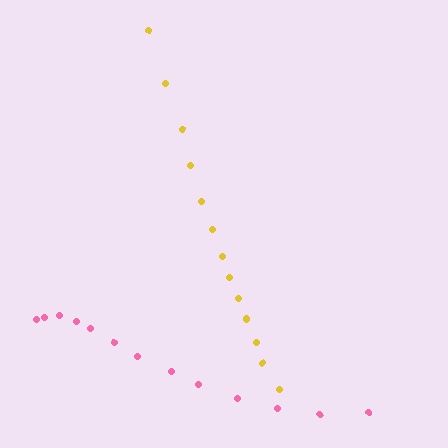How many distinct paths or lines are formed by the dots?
There are 2 distinct paths.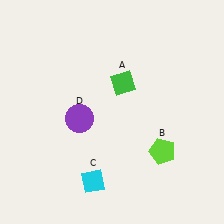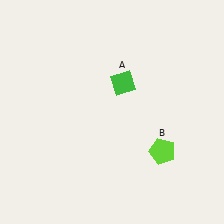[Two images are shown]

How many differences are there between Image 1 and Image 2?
There are 2 differences between the two images.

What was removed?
The purple circle (D), the cyan diamond (C) were removed in Image 2.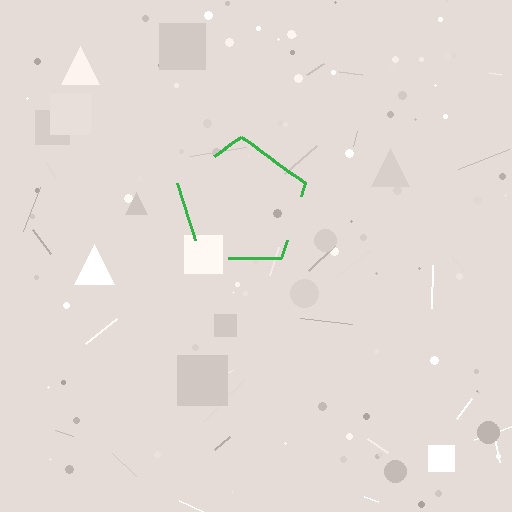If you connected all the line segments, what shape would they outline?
They would outline a pentagon.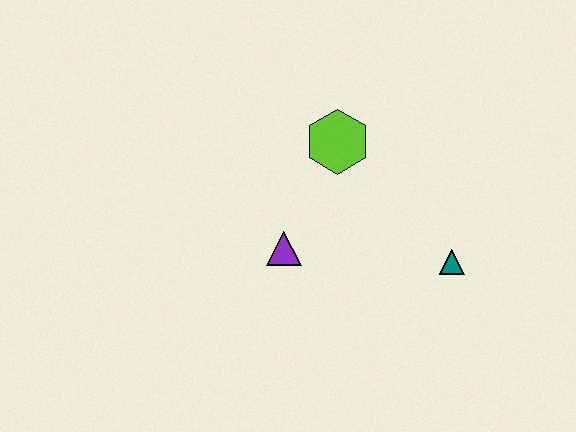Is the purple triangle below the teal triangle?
No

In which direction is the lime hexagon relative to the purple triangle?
The lime hexagon is above the purple triangle.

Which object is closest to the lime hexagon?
The purple triangle is closest to the lime hexagon.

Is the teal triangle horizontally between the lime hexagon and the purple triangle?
No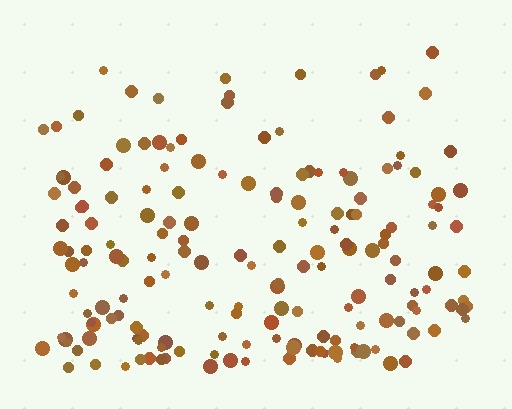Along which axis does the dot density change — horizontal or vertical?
Vertical.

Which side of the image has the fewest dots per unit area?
The top.